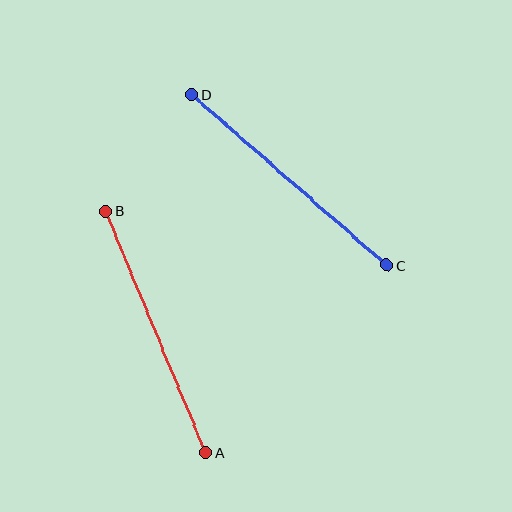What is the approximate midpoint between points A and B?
The midpoint is at approximately (156, 332) pixels.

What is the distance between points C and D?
The distance is approximately 259 pixels.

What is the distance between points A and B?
The distance is approximately 261 pixels.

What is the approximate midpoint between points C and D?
The midpoint is at approximately (289, 180) pixels.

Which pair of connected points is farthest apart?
Points A and B are farthest apart.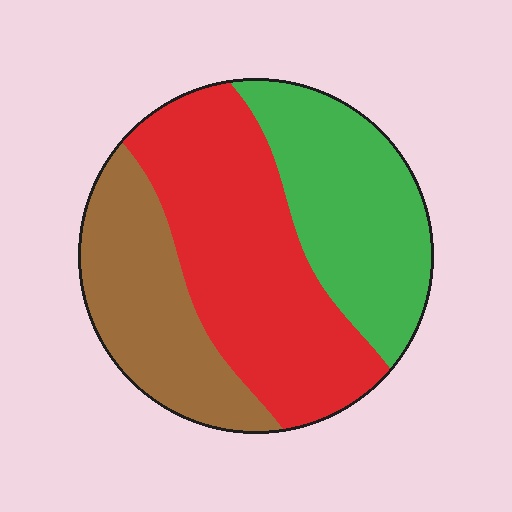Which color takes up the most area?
Red, at roughly 45%.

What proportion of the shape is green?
Green covers roughly 30% of the shape.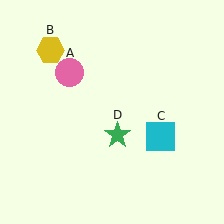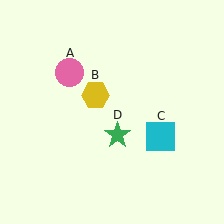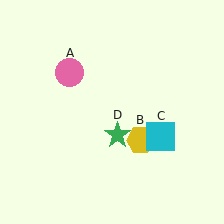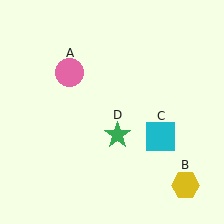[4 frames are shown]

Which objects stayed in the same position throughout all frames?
Pink circle (object A) and cyan square (object C) and green star (object D) remained stationary.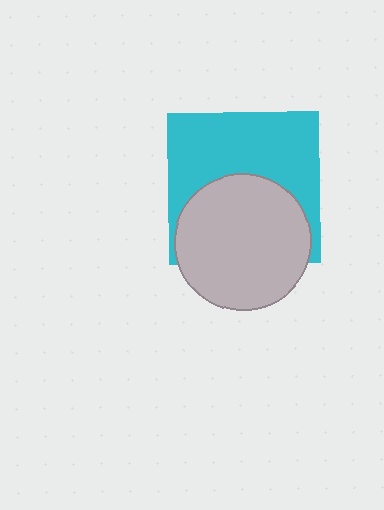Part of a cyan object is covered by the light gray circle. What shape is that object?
It is a square.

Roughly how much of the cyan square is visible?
About half of it is visible (roughly 54%).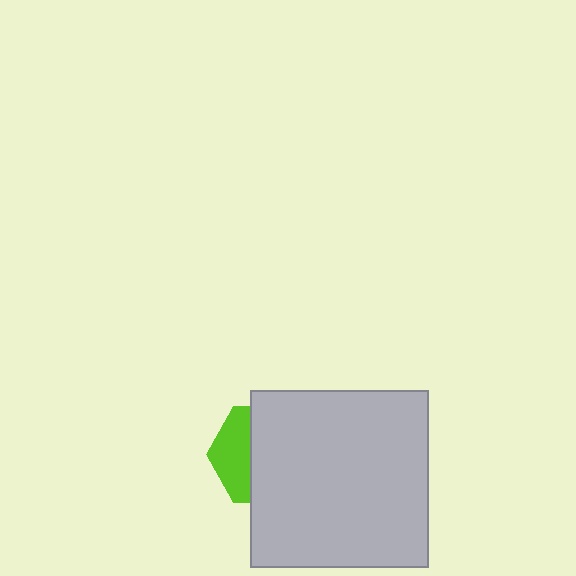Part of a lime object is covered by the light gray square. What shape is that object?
It is a hexagon.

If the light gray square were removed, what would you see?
You would see the complete lime hexagon.